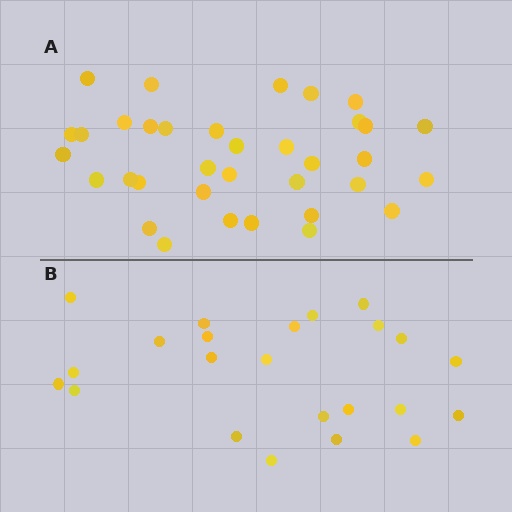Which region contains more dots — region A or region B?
Region A (the top region) has more dots.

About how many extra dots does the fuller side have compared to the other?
Region A has roughly 12 or so more dots than region B.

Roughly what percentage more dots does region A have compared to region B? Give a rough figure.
About 50% more.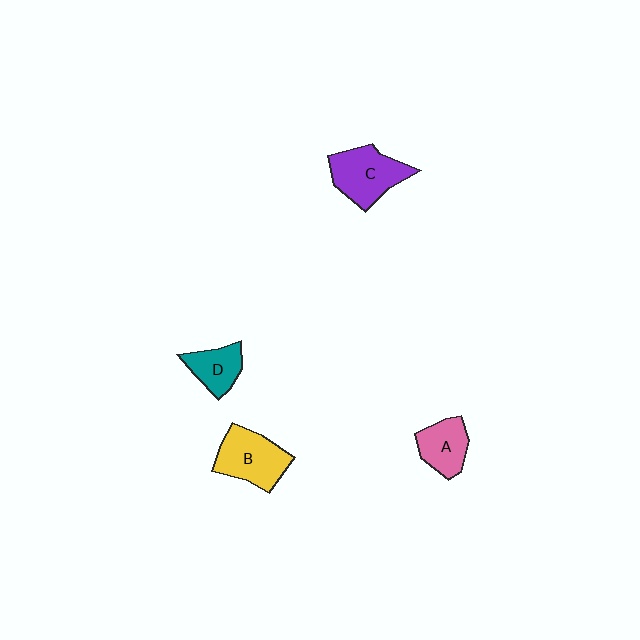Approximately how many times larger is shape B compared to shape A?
Approximately 1.4 times.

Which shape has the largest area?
Shape C (purple).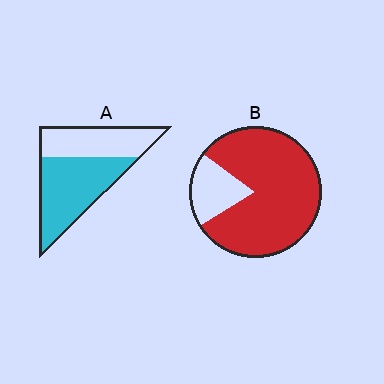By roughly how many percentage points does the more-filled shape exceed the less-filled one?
By roughly 25 percentage points (B over A).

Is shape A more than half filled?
Yes.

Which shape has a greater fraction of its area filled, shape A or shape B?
Shape B.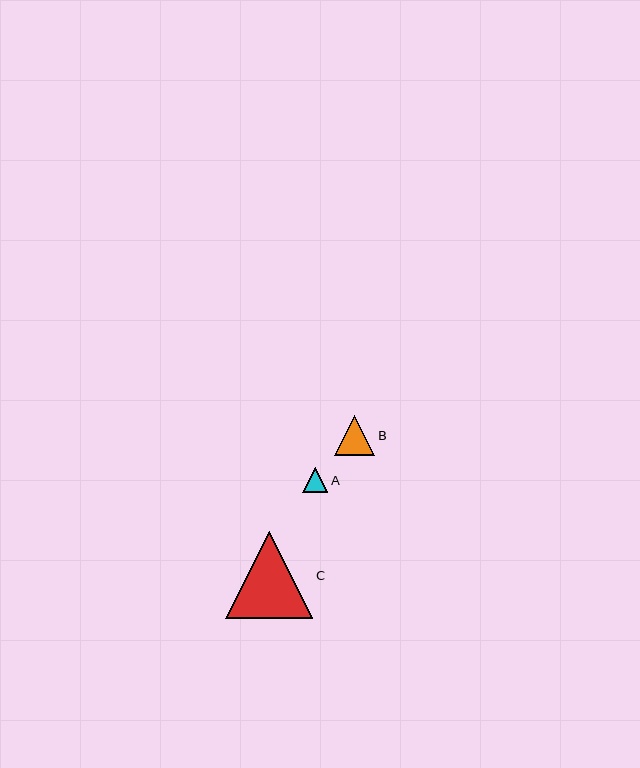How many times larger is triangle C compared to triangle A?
Triangle C is approximately 3.5 times the size of triangle A.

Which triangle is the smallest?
Triangle A is the smallest with a size of approximately 25 pixels.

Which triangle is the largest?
Triangle C is the largest with a size of approximately 87 pixels.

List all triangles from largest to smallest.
From largest to smallest: C, B, A.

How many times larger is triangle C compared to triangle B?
Triangle C is approximately 2.2 times the size of triangle B.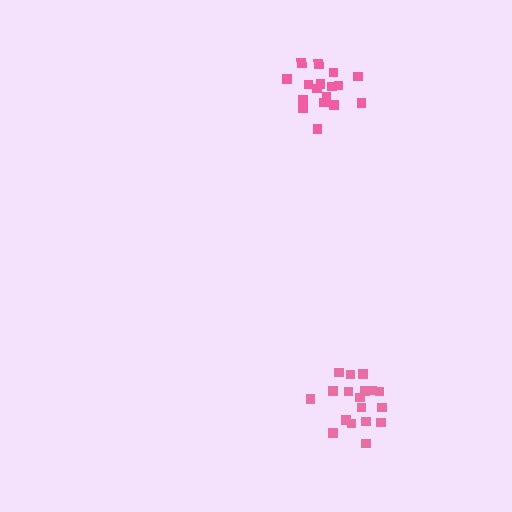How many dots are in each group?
Group 1: 18 dots, Group 2: 17 dots (35 total).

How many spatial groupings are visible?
There are 2 spatial groupings.